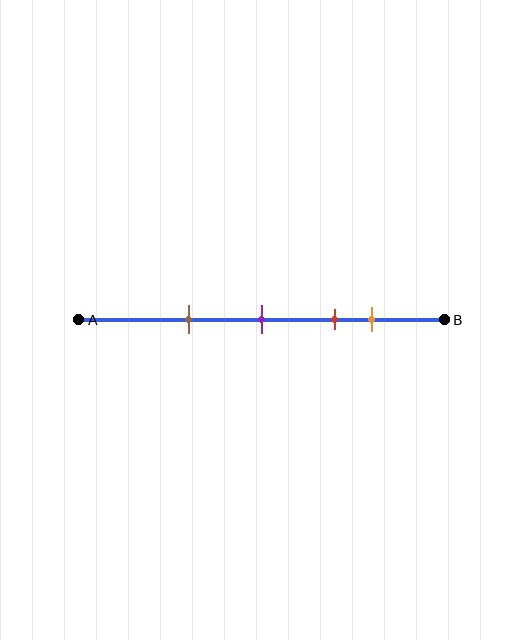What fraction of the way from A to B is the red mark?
The red mark is approximately 70% (0.7) of the way from A to B.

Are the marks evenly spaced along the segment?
No, the marks are not evenly spaced.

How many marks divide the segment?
There are 4 marks dividing the segment.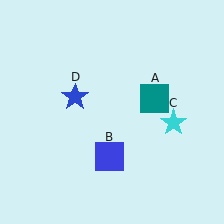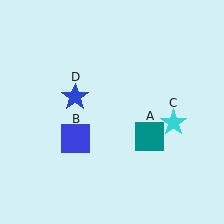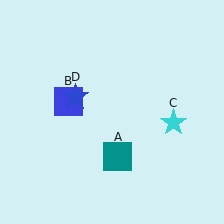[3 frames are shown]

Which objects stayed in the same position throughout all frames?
Cyan star (object C) and blue star (object D) remained stationary.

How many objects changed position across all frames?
2 objects changed position: teal square (object A), blue square (object B).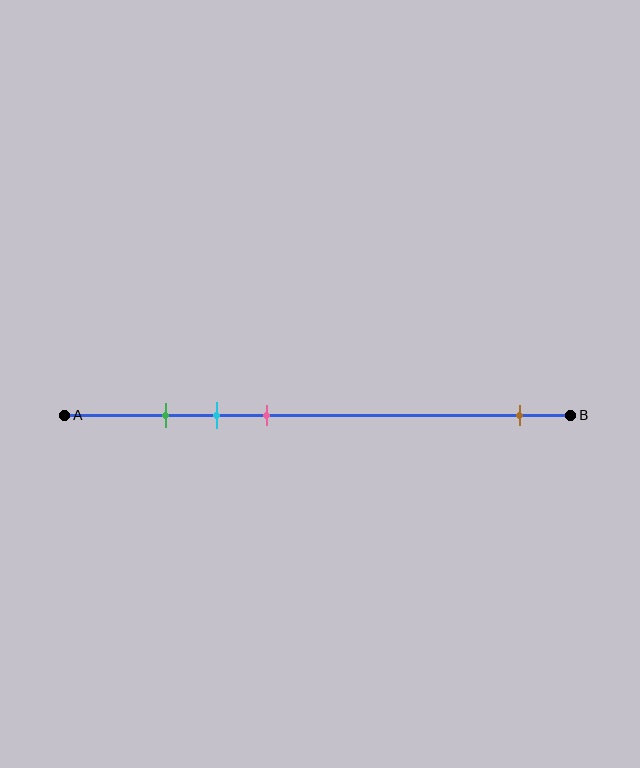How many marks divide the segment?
There are 4 marks dividing the segment.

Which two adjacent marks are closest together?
The green and cyan marks are the closest adjacent pair.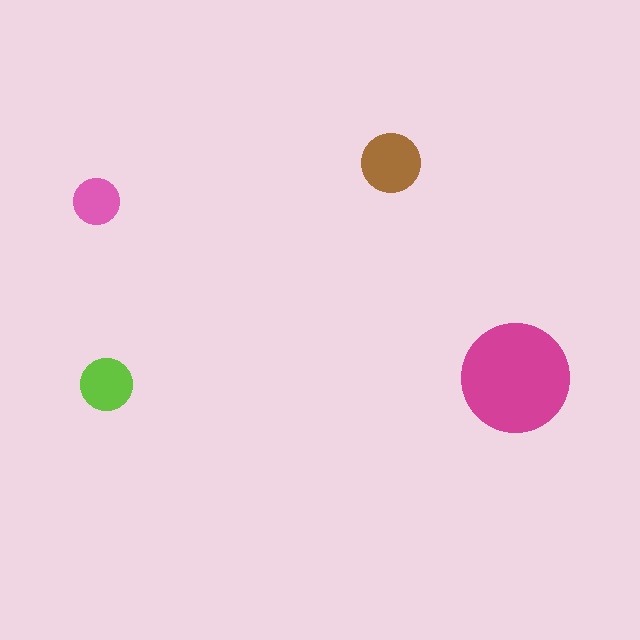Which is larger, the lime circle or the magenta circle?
The magenta one.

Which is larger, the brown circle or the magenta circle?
The magenta one.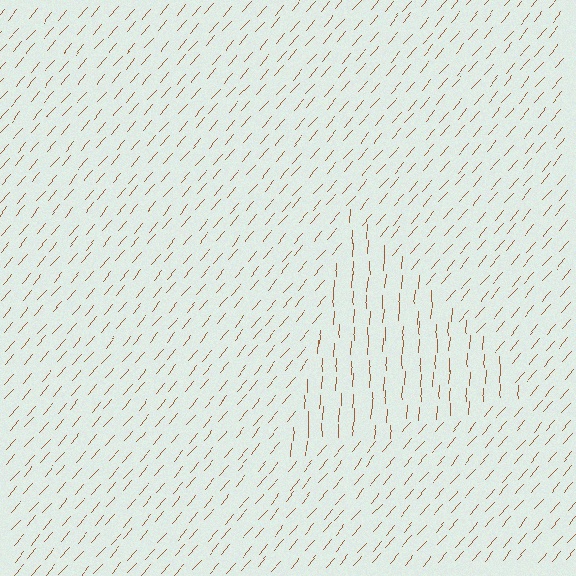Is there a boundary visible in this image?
Yes, there is a texture boundary formed by a change in line orientation.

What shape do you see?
I see a triangle.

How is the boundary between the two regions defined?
The boundary is defined purely by a change in line orientation (approximately 37 degrees difference). All lines are the same color and thickness.